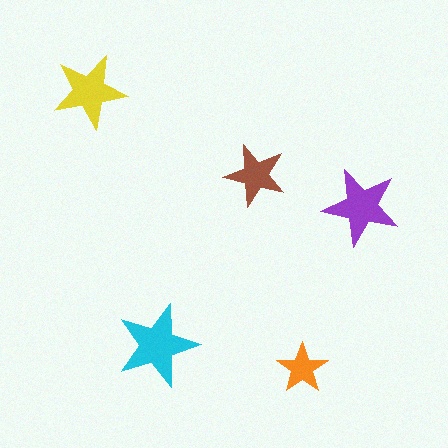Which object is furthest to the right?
The purple star is rightmost.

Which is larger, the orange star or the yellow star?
The yellow one.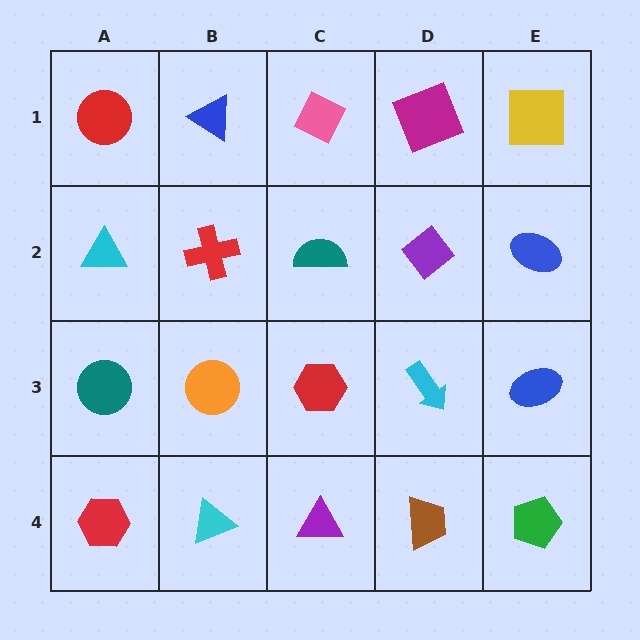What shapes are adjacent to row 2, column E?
A yellow square (row 1, column E), a blue ellipse (row 3, column E), a purple diamond (row 2, column D).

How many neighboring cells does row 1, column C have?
3.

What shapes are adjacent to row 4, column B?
An orange circle (row 3, column B), a red hexagon (row 4, column A), a purple triangle (row 4, column C).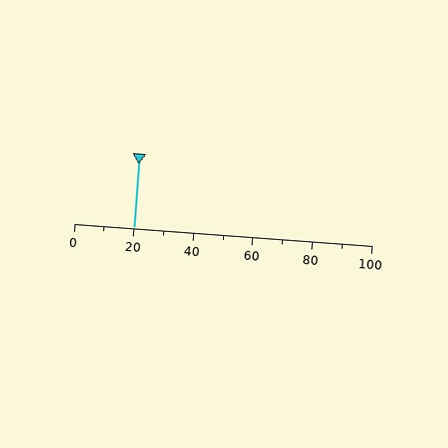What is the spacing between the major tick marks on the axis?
The major ticks are spaced 20 apart.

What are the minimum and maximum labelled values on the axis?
The axis runs from 0 to 100.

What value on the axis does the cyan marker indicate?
The marker indicates approximately 20.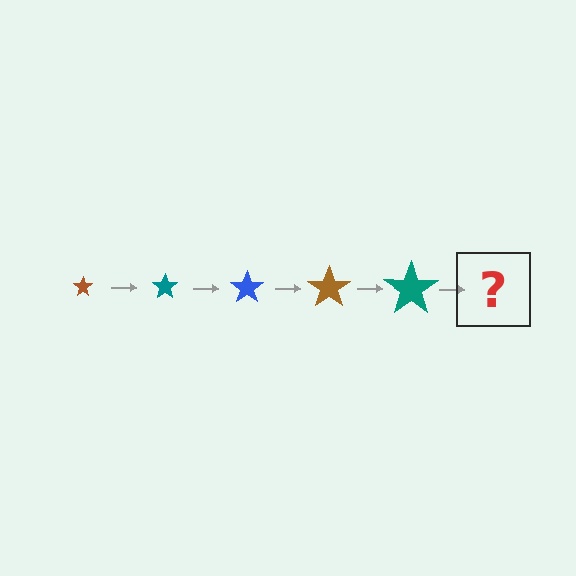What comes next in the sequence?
The next element should be a blue star, larger than the previous one.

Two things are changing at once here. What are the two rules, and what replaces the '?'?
The two rules are that the star grows larger each step and the color cycles through brown, teal, and blue. The '?' should be a blue star, larger than the previous one.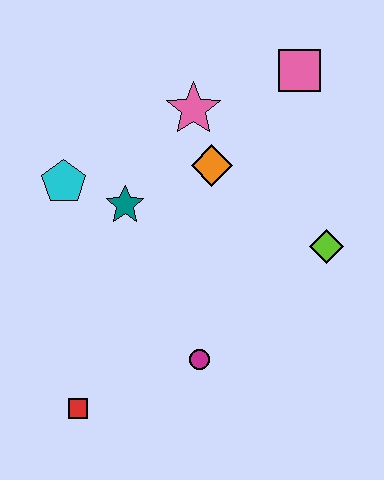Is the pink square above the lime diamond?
Yes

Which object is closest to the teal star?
The cyan pentagon is closest to the teal star.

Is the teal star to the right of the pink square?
No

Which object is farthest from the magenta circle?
The pink square is farthest from the magenta circle.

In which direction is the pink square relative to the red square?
The pink square is above the red square.